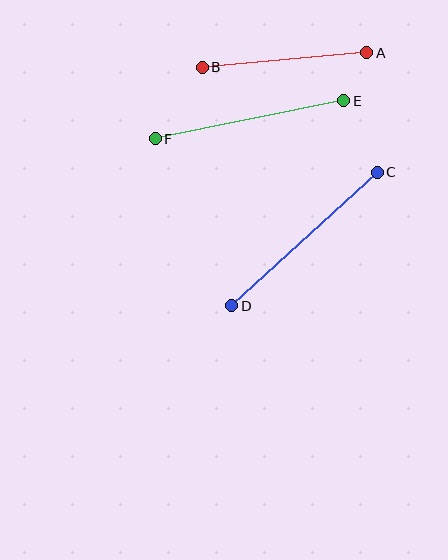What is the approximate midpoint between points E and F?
The midpoint is at approximately (249, 120) pixels.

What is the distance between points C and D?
The distance is approximately 198 pixels.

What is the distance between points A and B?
The distance is approximately 165 pixels.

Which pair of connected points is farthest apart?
Points C and D are farthest apart.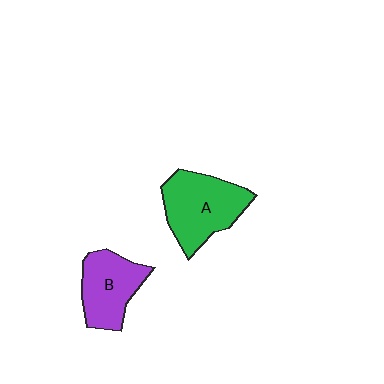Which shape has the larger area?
Shape A (green).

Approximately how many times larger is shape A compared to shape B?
Approximately 1.3 times.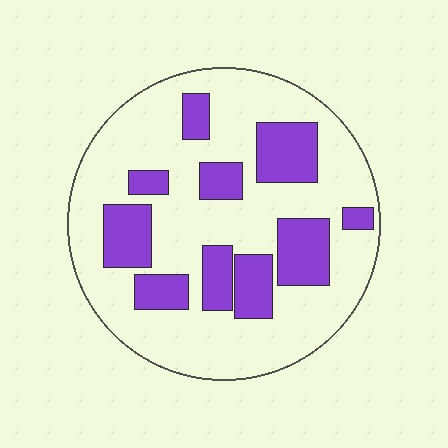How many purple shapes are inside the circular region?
10.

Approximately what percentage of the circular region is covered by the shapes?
Approximately 30%.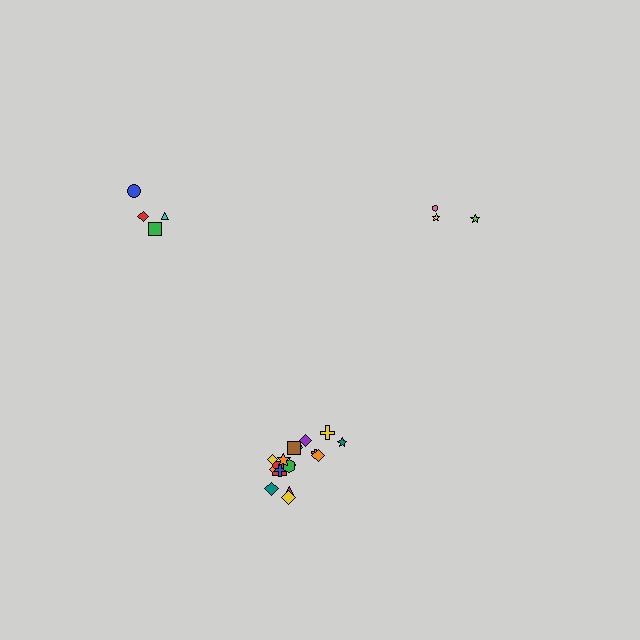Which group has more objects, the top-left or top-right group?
The top-left group.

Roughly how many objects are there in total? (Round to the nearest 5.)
Roughly 25 objects in total.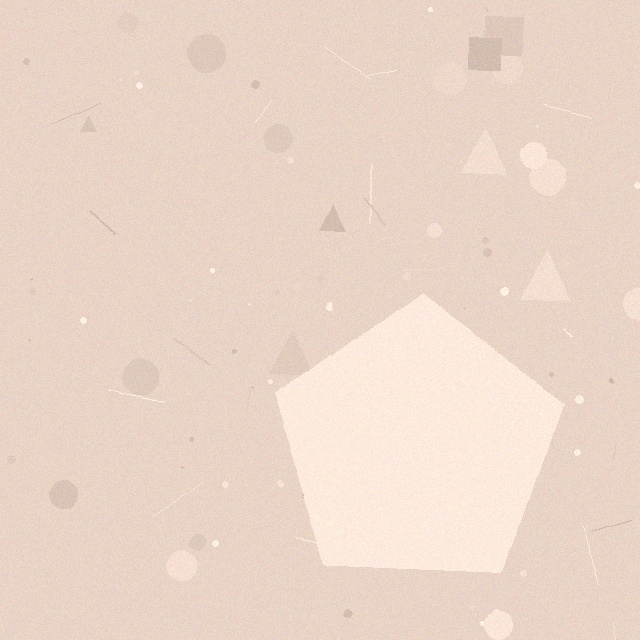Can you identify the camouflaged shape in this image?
The camouflaged shape is a pentagon.